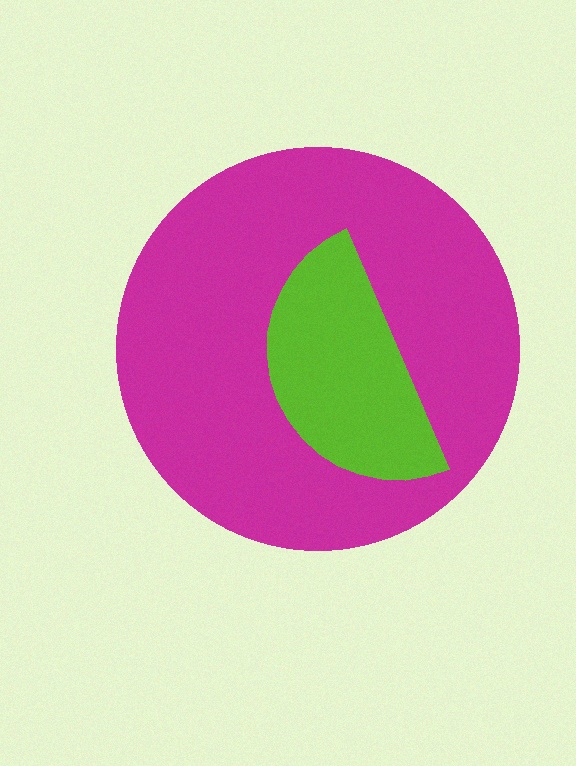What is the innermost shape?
The lime semicircle.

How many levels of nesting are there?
2.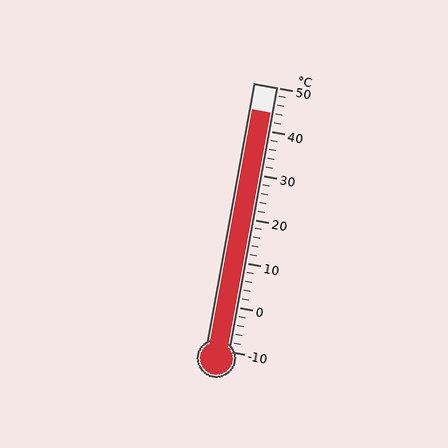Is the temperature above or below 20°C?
The temperature is above 20°C.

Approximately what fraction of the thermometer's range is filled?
The thermometer is filled to approximately 90% of its range.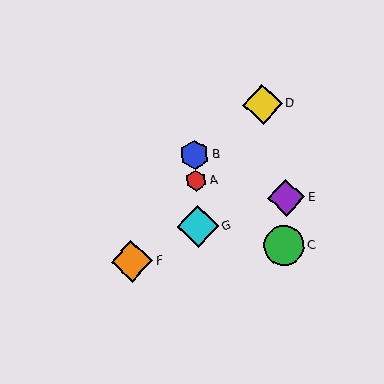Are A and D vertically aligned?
No, A is at x≈196 and D is at x≈263.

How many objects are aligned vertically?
3 objects (A, B, G) are aligned vertically.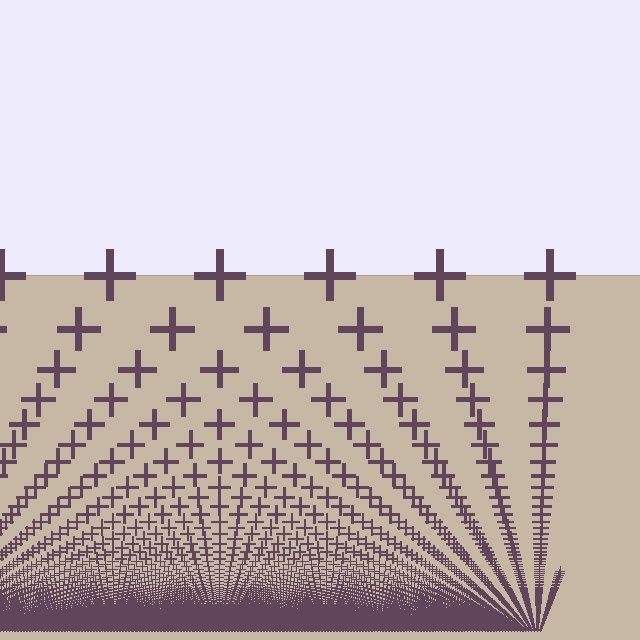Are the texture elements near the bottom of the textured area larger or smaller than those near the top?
Smaller. The gradient is inverted — elements near the bottom are smaller and denser.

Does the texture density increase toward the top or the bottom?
Density increases toward the bottom.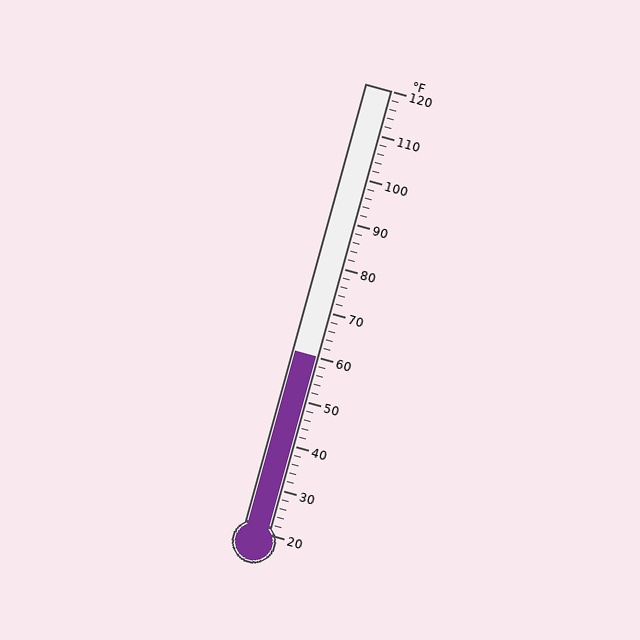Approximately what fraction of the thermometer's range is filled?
The thermometer is filled to approximately 40% of its range.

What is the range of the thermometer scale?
The thermometer scale ranges from 20°F to 120°F.